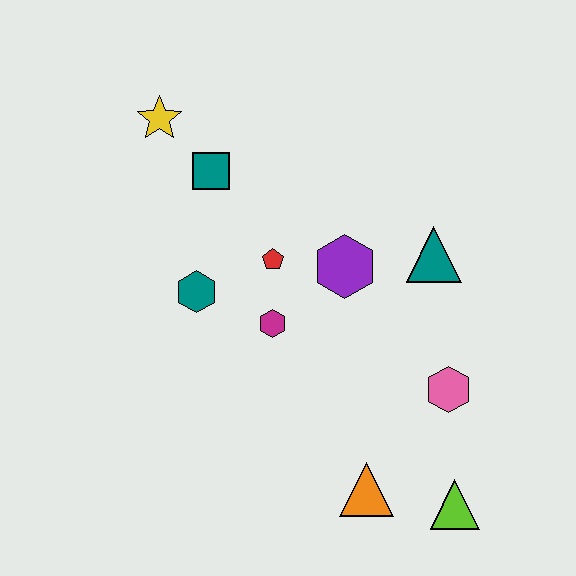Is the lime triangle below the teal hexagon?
Yes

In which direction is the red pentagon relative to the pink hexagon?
The red pentagon is to the left of the pink hexagon.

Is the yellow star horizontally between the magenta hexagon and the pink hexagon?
No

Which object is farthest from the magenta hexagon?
The lime triangle is farthest from the magenta hexagon.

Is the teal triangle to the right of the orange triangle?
Yes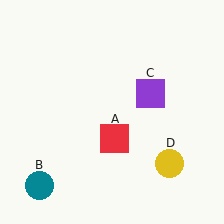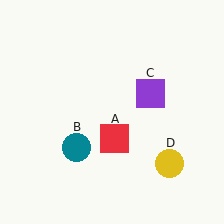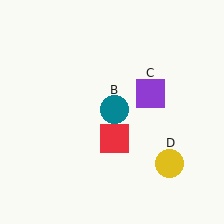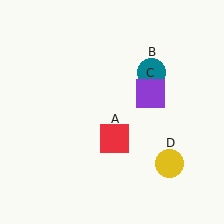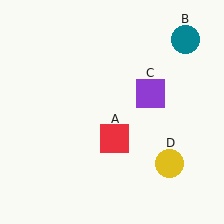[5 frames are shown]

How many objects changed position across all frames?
1 object changed position: teal circle (object B).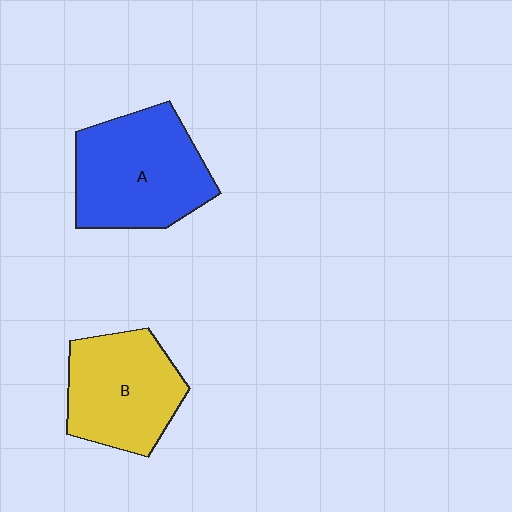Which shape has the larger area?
Shape A (blue).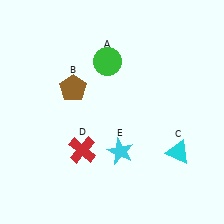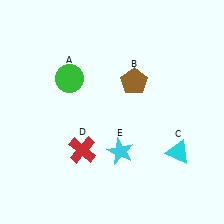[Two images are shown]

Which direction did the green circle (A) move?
The green circle (A) moved left.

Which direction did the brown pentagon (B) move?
The brown pentagon (B) moved right.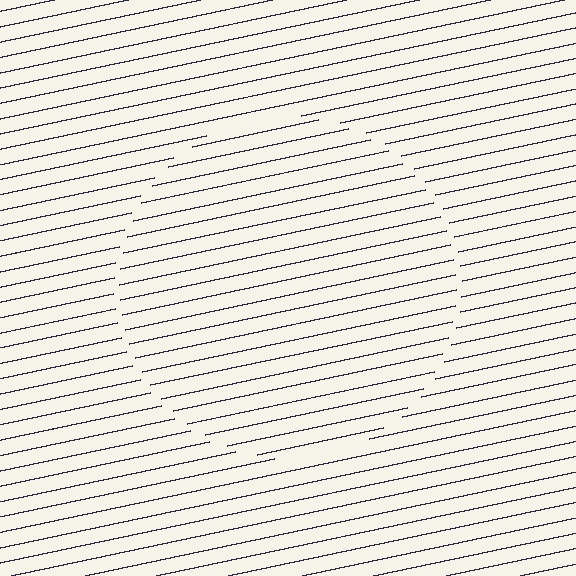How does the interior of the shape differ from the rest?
The interior of the shape contains the same grating, shifted by half a period — the contour is defined by the phase discontinuity where line-ends from the inner and outer gratings abut.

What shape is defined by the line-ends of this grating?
An illusory circle. The interior of the shape contains the same grating, shifted by half a period — the contour is defined by the phase discontinuity where line-ends from the inner and outer gratings abut.